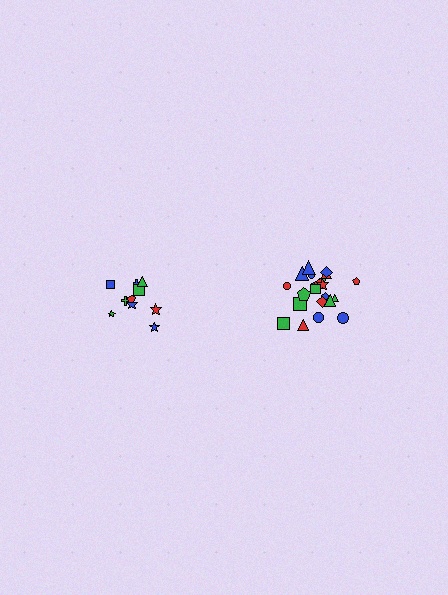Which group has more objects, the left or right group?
The right group.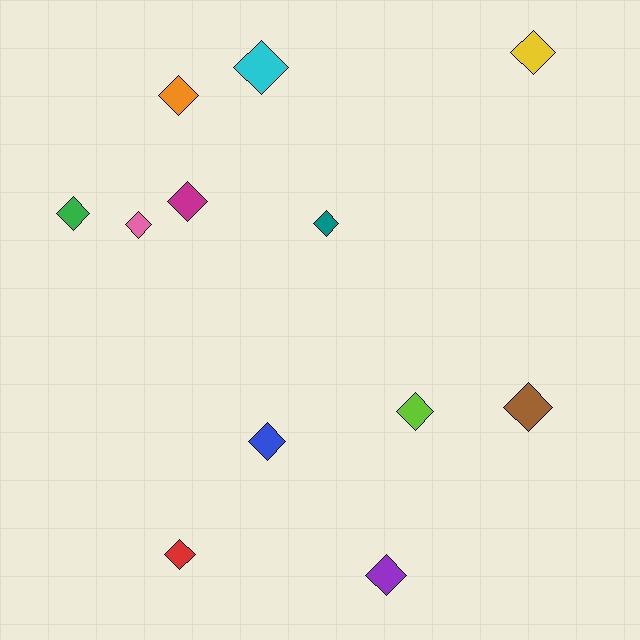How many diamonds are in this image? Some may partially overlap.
There are 12 diamonds.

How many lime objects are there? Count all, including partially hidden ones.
There is 1 lime object.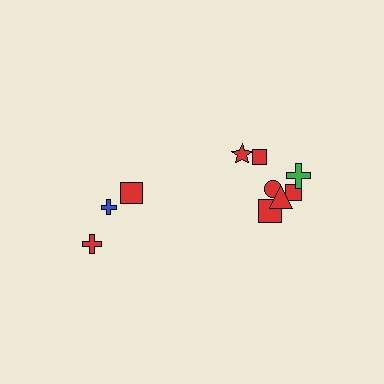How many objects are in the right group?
There are 7 objects.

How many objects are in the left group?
There are 3 objects.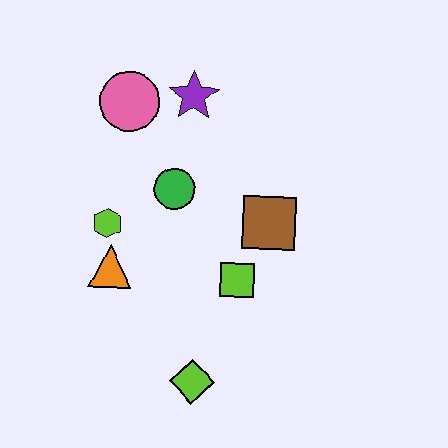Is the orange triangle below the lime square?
No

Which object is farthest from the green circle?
The lime diamond is farthest from the green circle.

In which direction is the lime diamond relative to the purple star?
The lime diamond is below the purple star.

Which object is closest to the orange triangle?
The lime hexagon is closest to the orange triangle.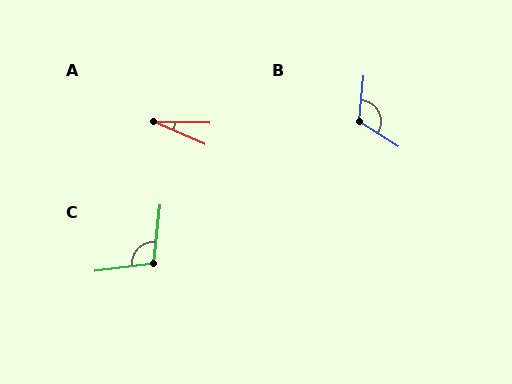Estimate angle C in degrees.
Approximately 104 degrees.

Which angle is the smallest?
A, at approximately 22 degrees.